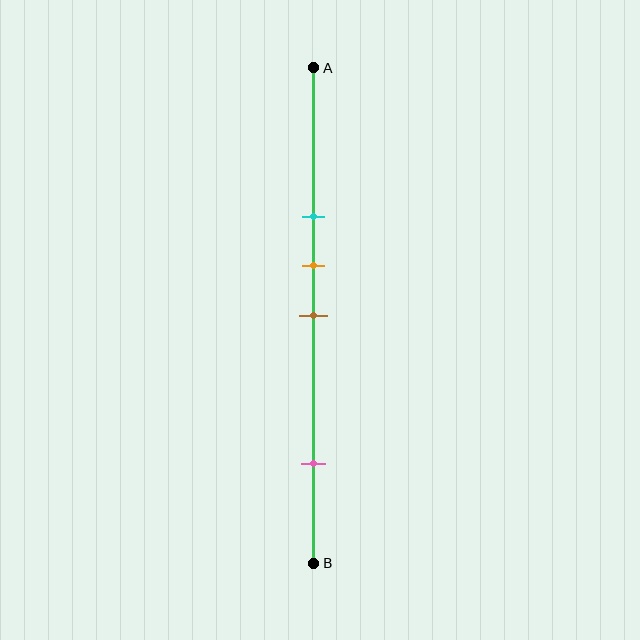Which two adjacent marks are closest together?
The orange and brown marks are the closest adjacent pair.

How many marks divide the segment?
There are 4 marks dividing the segment.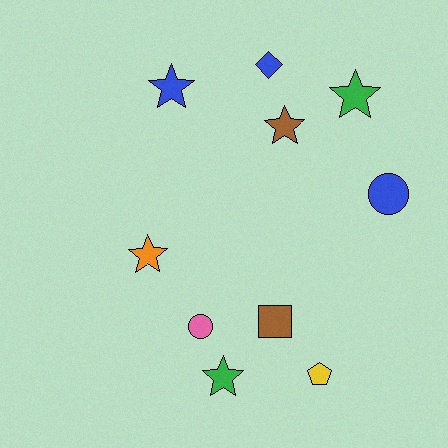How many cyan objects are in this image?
There are no cyan objects.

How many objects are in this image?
There are 10 objects.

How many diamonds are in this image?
There is 1 diamond.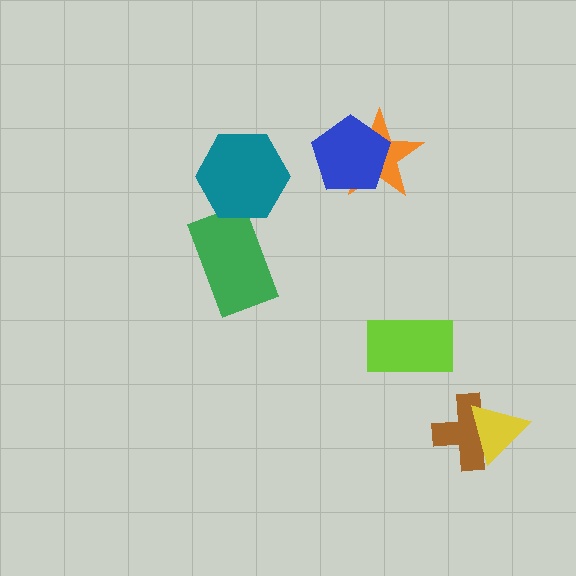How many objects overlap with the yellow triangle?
1 object overlaps with the yellow triangle.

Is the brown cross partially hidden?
Yes, it is partially covered by another shape.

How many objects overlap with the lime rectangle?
0 objects overlap with the lime rectangle.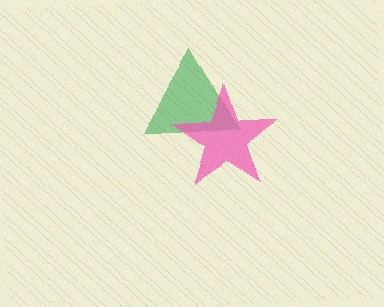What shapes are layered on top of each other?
The layered shapes are: a green triangle, a pink star.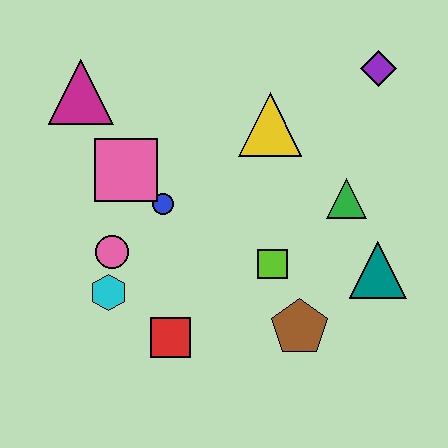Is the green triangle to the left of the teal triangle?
Yes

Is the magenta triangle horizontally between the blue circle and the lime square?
No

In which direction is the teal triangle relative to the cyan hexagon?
The teal triangle is to the right of the cyan hexagon.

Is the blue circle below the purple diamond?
Yes